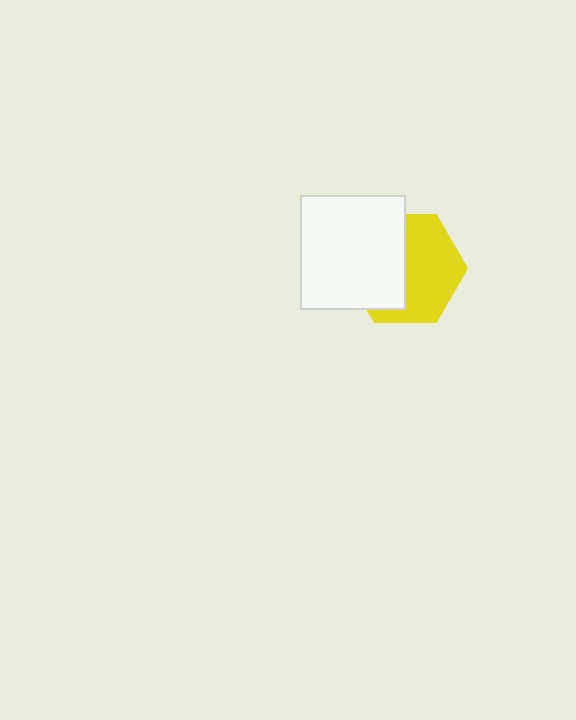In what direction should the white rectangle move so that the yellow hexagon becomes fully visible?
The white rectangle should move left. That is the shortest direction to clear the overlap and leave the yellow hexagon fully visible.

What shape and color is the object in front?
The object in front is a white rectangle.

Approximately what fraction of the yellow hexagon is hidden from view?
Roughly 45% of the yellow hexagon is hidden behind the white rectangle.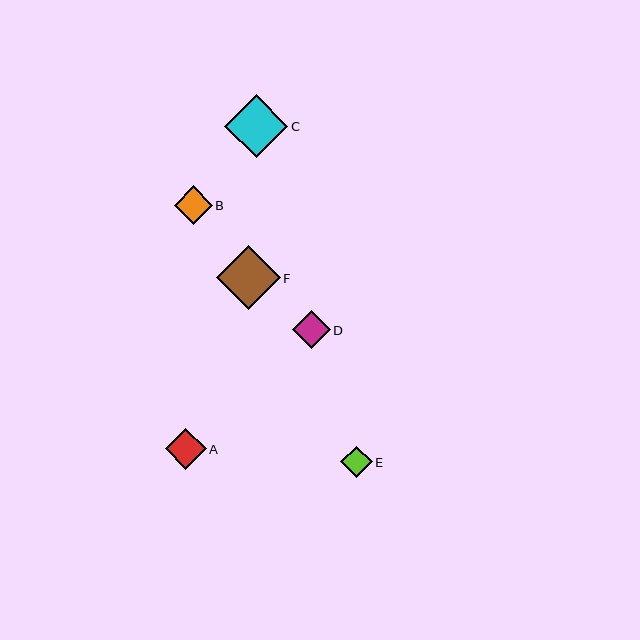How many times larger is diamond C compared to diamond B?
Diamond C is approximately 1.7 times the size of diamond B.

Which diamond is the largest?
Diamond F is the largest with a size of approximately 64 pixels.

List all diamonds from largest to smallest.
From largest to smallest: F, C, A, D, B, E.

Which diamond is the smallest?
Diamond E is the smallest with a size of approximately 31 pixels.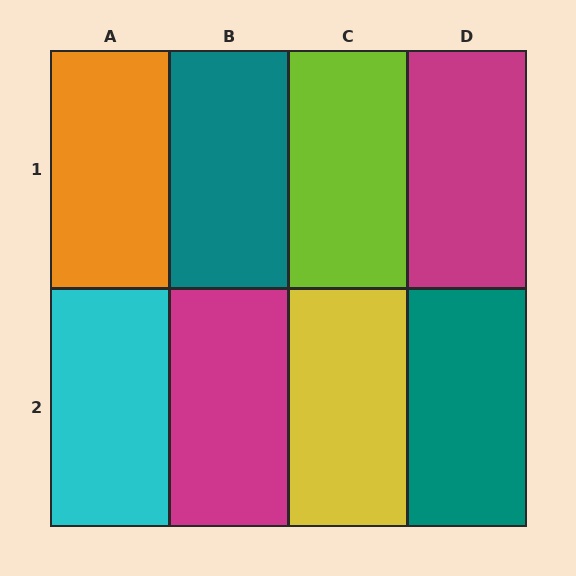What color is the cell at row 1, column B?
Teal.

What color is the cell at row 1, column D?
Magenta.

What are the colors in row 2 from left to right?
Cyan, magenta, yellow, teal.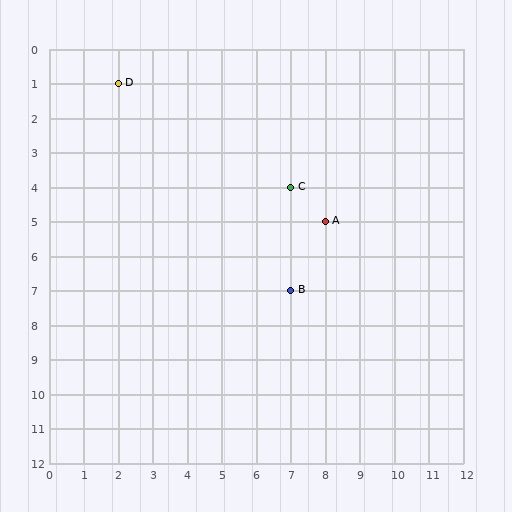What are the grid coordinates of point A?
Point A is at grid coordinates (8, 5).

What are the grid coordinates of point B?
Point B is at grid coordinates (7, 7).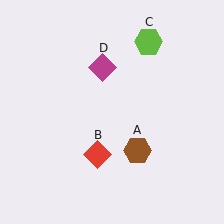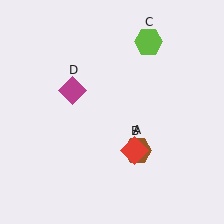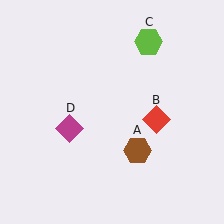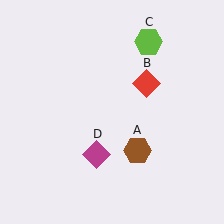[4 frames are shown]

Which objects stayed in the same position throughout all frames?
Brown hexagon (object A) and lime hexagon (object C) remained stationary.